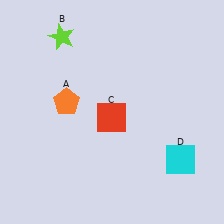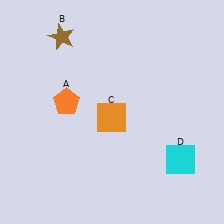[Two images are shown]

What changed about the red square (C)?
In Image 1, C is red. In Image 2, it changed to orange.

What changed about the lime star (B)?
In Image 1, B is lime. In Image 2, it changed to brown.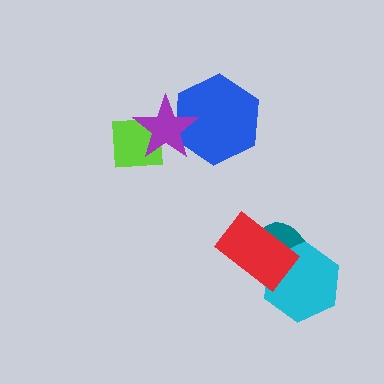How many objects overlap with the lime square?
1 object overlaps with the lime square.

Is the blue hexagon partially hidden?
Yes, it is partially covered by another shape.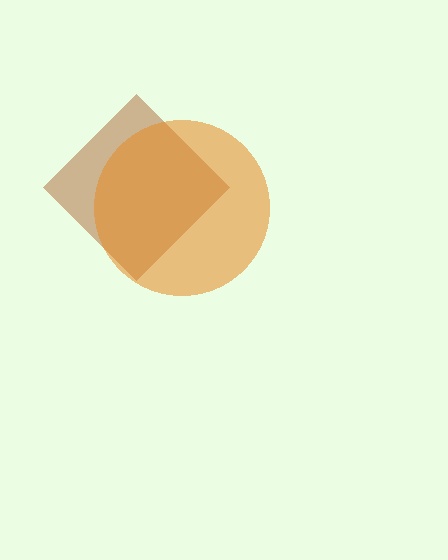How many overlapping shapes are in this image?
There are 2 overlapping shapes in the image.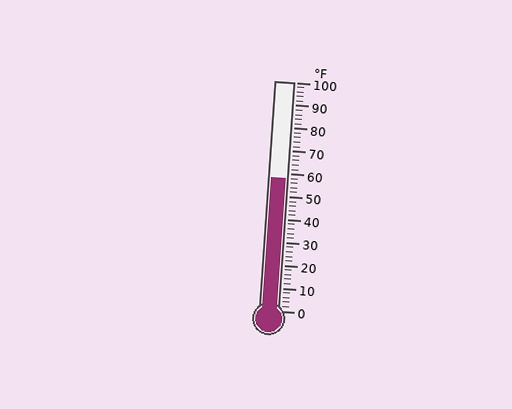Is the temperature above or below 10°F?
The temperature is above 10°F.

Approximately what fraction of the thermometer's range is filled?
The thermometer is filled to approximately 60% of its range.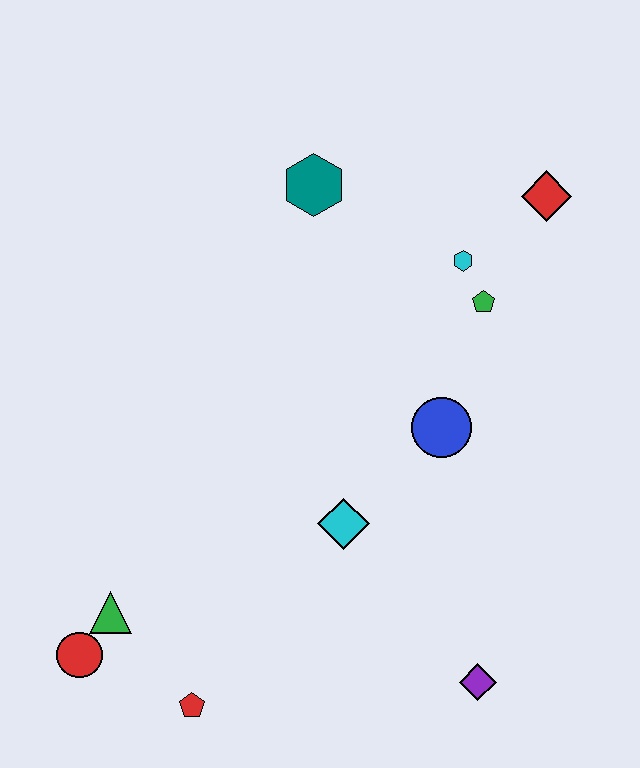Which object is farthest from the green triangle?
The red diamond is farthest from the green triangle.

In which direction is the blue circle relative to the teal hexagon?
The blue circle is below the teal hexagon.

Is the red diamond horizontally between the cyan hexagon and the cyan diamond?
No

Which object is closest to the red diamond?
The cyan hexagon is closest to the red diamond.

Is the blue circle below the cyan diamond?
No